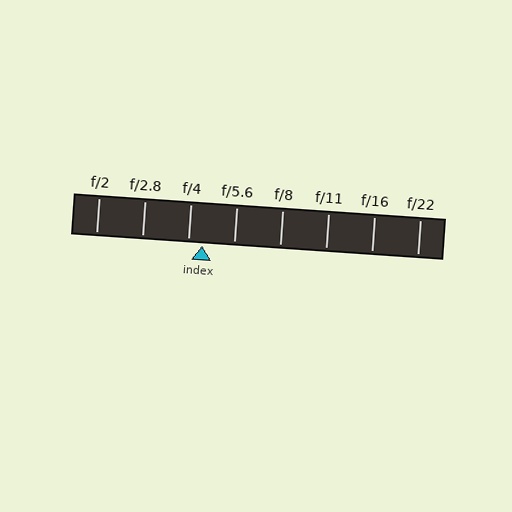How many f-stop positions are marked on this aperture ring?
There are 8 f-stop positions marked.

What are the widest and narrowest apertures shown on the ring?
The widest aperture shown is f/2 and the narrowest is f/22.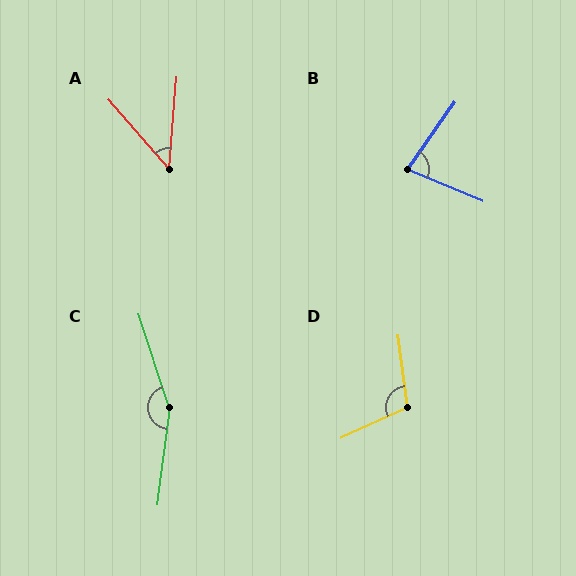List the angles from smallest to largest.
A (46°), B (78°), D (107°), C (154°).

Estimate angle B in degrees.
Approximately 78 degrees.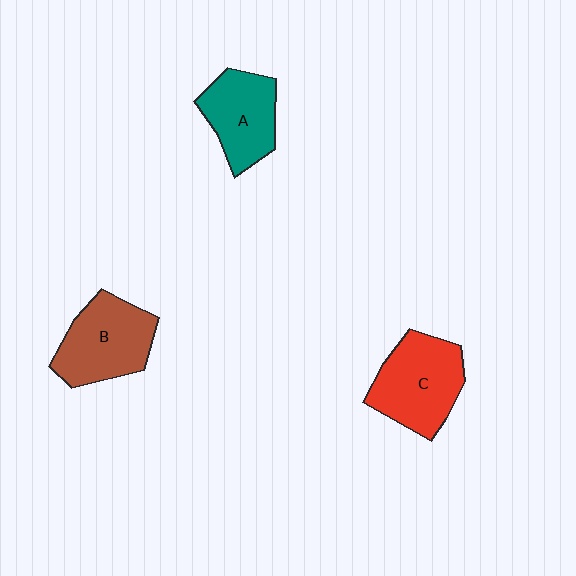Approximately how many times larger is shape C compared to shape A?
Approximately 1.2 times.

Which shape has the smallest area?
Shape A (teal).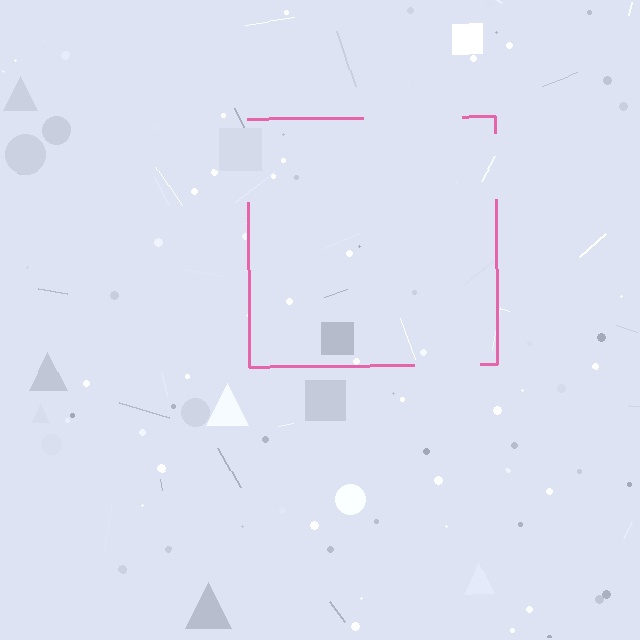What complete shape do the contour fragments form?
The contour fragments form a square.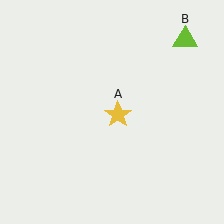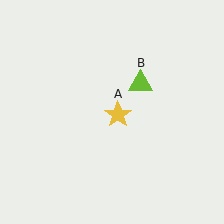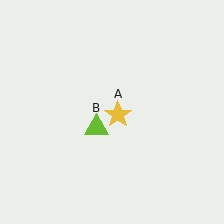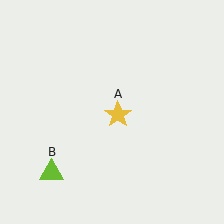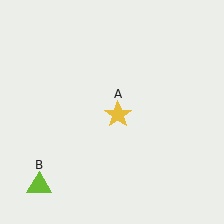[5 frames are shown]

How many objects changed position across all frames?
1 object changed position: lime triangle (object B).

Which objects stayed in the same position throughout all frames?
Yellow star (object A) remained stationary.